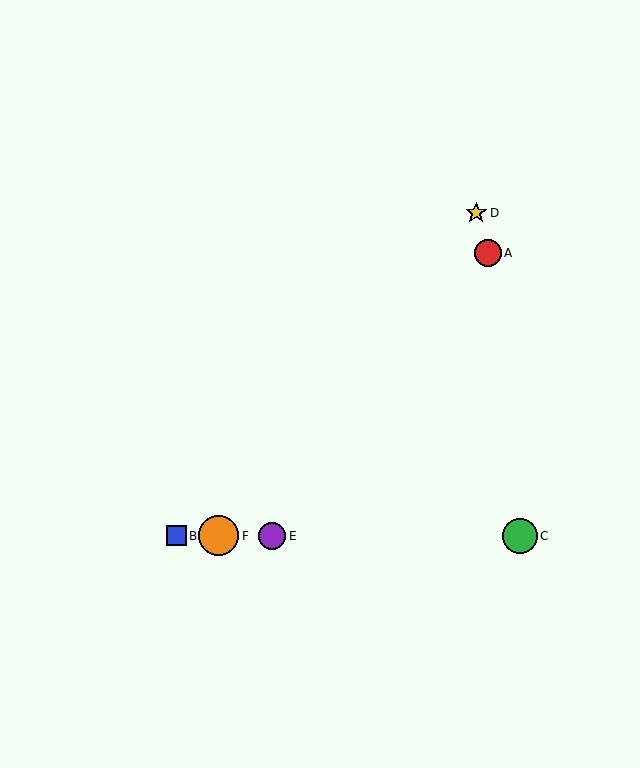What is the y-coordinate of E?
Object E is at y≈536.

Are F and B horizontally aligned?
Yes, both are at y≈536.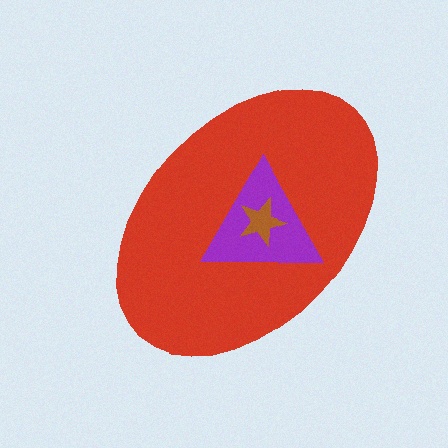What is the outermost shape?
The red ellipse.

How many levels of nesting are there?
3.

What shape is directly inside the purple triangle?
The brown star.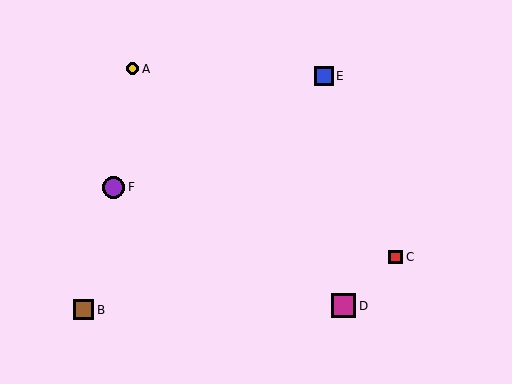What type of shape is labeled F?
Shape F is a purple circle.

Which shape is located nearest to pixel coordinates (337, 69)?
The blue square (labeled E) at (324, 76) is nearest to that location.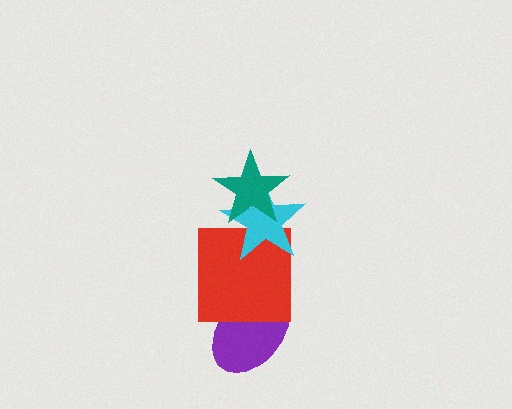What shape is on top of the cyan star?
The teal star is on top of the cyan star.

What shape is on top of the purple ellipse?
The red square is on top of the purple ellipse.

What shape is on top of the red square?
The cyan star is on top of the red square.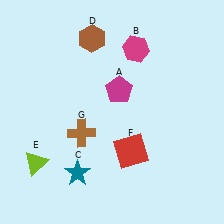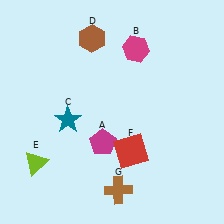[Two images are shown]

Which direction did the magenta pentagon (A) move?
The magenta pentagon (A) moved down.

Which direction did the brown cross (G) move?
The brown cross (G) moved down.